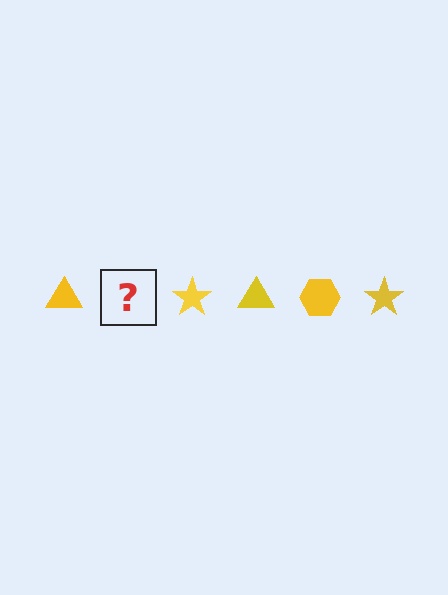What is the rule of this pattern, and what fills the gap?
The rule is that the pattern cycles through triangle, hexagon, star shapes in yellow. The gap should be filled with a yellow hexagon.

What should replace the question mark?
The question mark should be replaced with a yellow hexagon.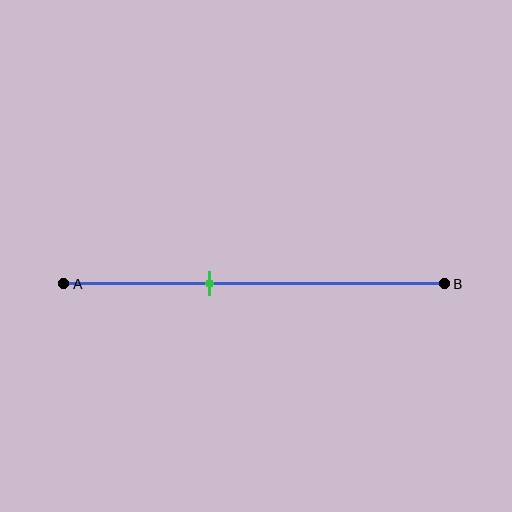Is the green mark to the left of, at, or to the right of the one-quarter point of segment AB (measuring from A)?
The green mark is to the right of the one-quarter point of segment AB.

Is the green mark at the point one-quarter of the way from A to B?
No, the mark is at about 40% from A, not at the 25% one-quarter point.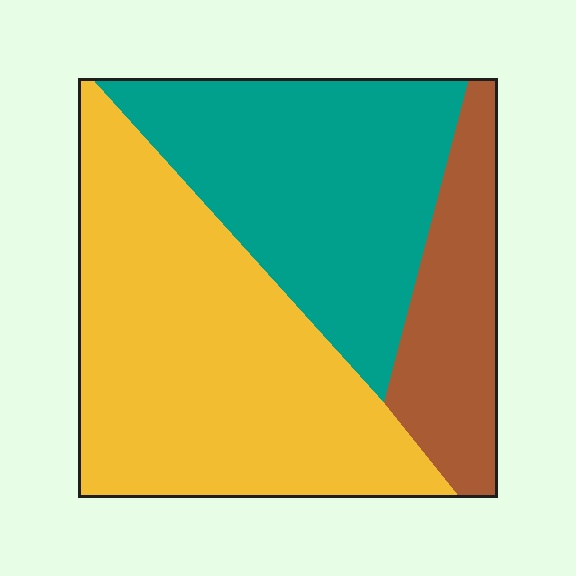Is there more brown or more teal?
Teal.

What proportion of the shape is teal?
Teal takes up between a quarter and a half of the shape.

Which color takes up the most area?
Yellow, at roughly 50%.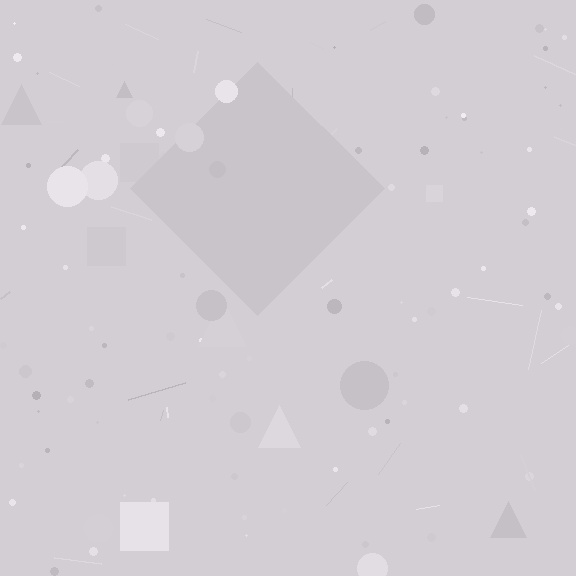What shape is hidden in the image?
A diamond is hidden in the image.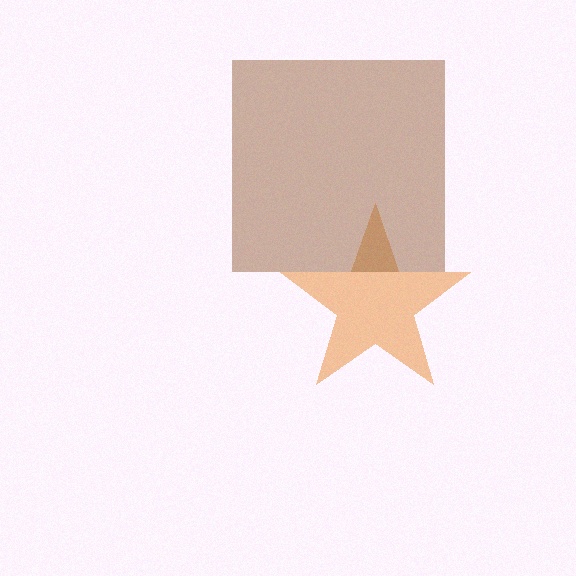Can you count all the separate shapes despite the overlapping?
Yes, there are 2 separate shapes.